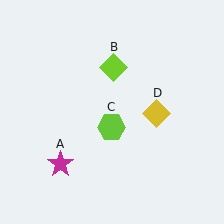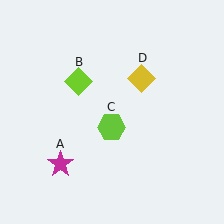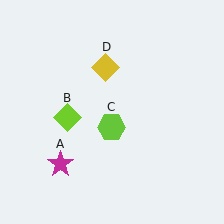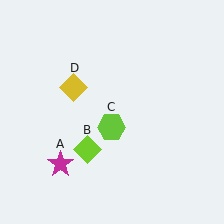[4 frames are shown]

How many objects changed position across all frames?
2 objects changed position: lime diamond (object B), yellow diamond (object D).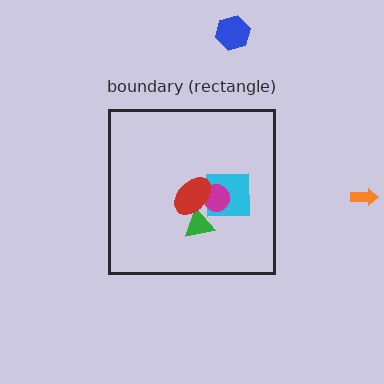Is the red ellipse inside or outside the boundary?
Inside.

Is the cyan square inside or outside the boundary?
Inside.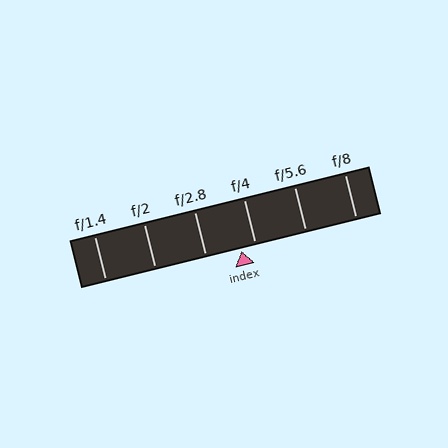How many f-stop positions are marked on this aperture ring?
There are 6 f-stop positions marked.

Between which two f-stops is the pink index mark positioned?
The index mark is between f/2.8 and f/4.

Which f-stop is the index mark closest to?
The index mark is closest to f/4.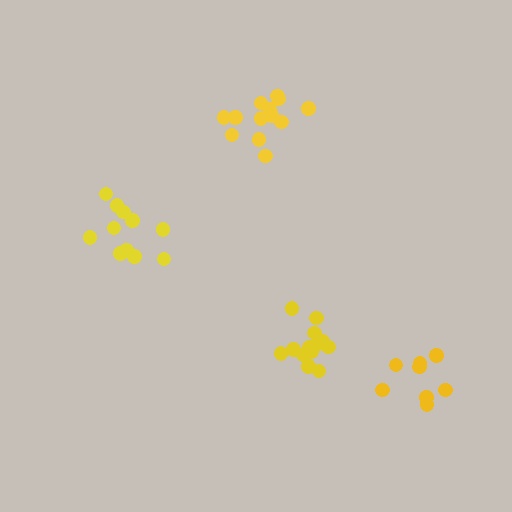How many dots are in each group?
Group 1: 8 dots, Group 2: 13 dots, Group 3: 11 dots, Group 4: 13 dots (45 total).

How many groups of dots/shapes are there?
There are 4 groups.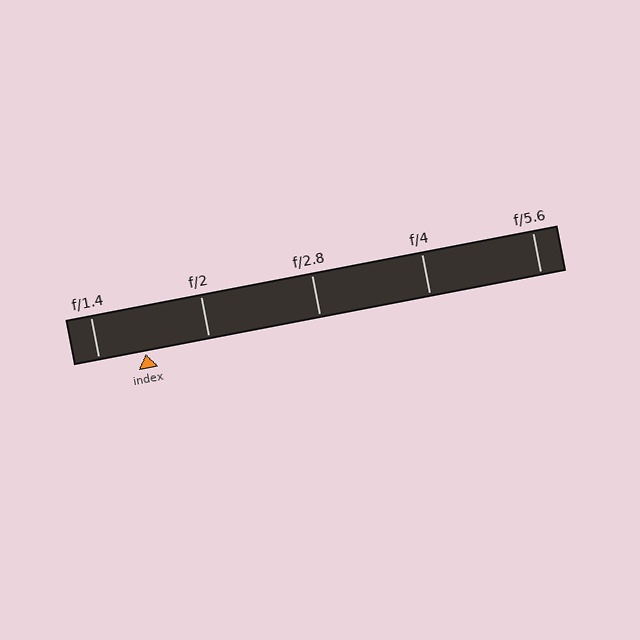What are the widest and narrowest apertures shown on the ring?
The widest aperture shown is f/1.4 and the narrowest is f/5.6.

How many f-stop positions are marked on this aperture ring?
There are 5 f-stop positions marked.